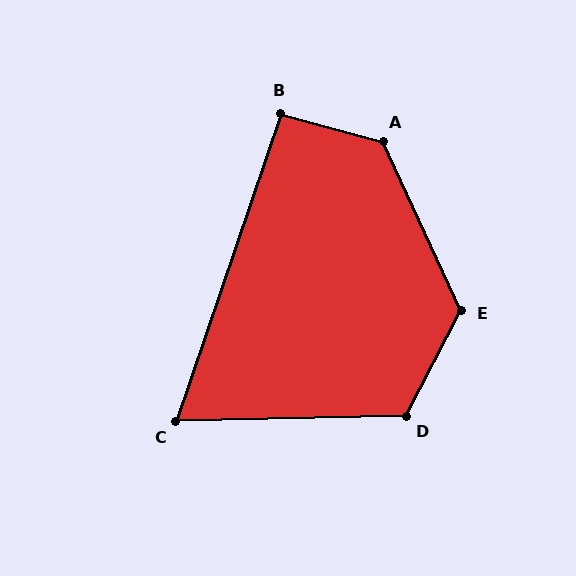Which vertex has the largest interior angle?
A, at approximately 130 degrees.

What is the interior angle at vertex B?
Approximately 94 degrees (approximately right).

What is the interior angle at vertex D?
Approximately 119 degrees (obtuse).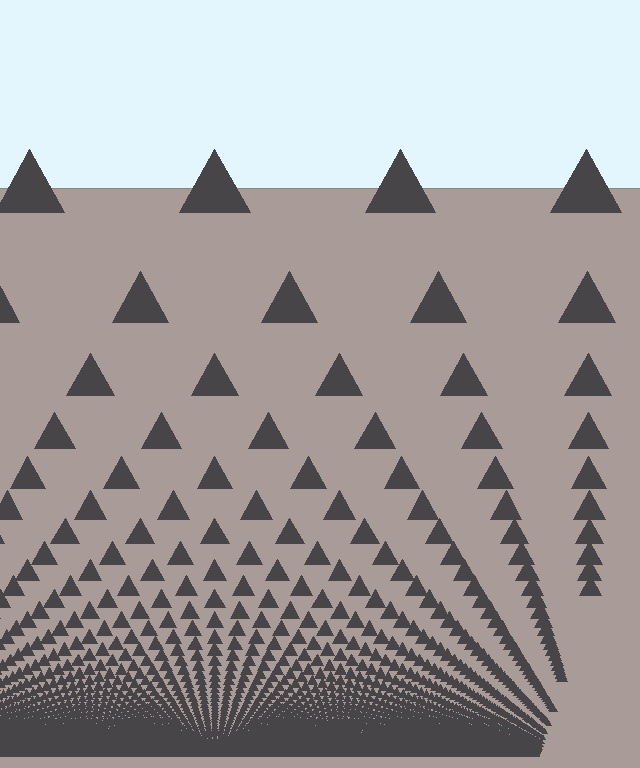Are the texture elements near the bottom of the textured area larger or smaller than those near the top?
Smaller. The gradient is inverted — elements near the bottom are smaller and denser.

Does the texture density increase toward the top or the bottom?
Density increases toward the bottom.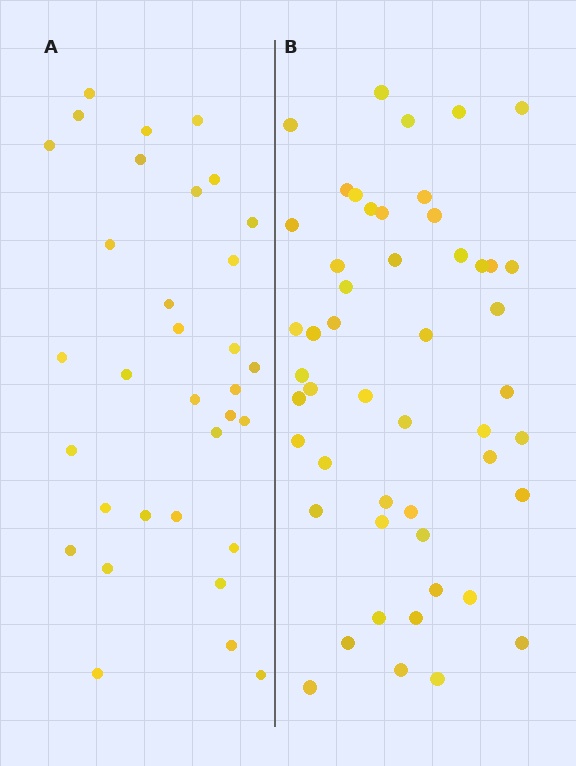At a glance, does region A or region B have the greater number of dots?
Region B (the right region) has more dots.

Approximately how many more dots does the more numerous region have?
Region B has approximately 15 more dots than region A.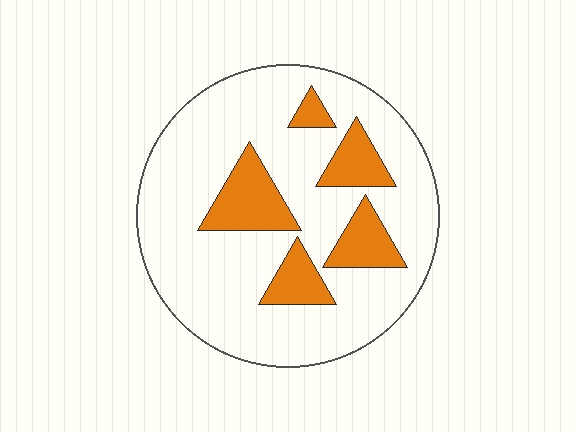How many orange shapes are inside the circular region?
5.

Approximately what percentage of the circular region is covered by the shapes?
Approximately 20%.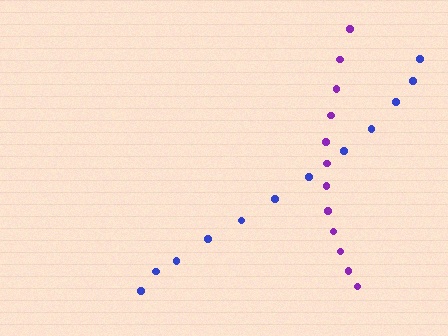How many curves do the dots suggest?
There are 2 distinct paths.